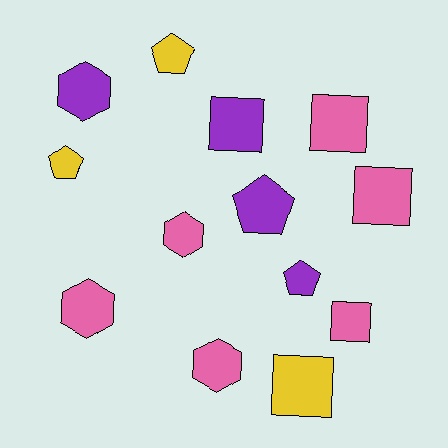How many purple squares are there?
There is 1 purple square.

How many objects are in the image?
There are 13 objects.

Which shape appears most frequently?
Square, with 5 objects.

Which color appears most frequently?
Pink, with 6 objects.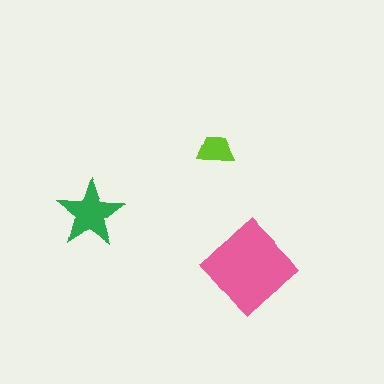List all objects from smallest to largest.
The lime trapezoid, the green star, the pink diamond.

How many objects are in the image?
There are 3 objects in the image.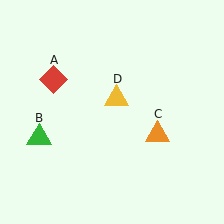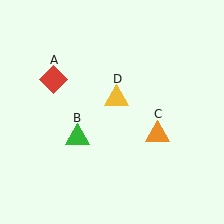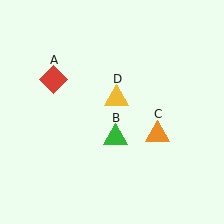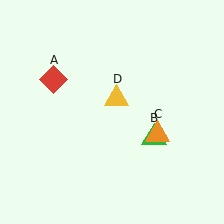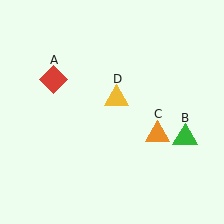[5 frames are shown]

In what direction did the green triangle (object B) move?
The green triangle (object B) moved right.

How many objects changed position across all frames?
1 object changed position: green triangle (object B).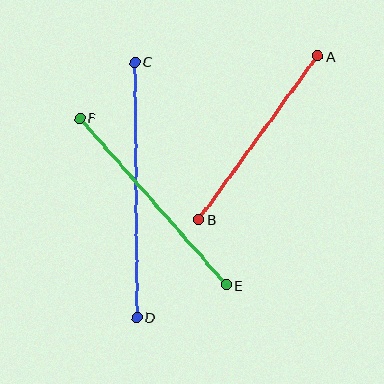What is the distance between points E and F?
The distance is approximately 222 pixels.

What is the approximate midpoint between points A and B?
The midpoint is at approximately (258, 138) pixels.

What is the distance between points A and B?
The distance is approximately 202 pixels.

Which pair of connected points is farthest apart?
Points C and D are farthest apart.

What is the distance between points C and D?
The distance is approximately 255 pixels.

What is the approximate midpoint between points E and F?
The midpoint is at approximately (153, 202) pixels.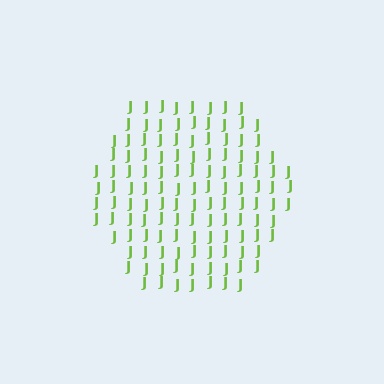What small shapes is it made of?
It is made of small letter J's.